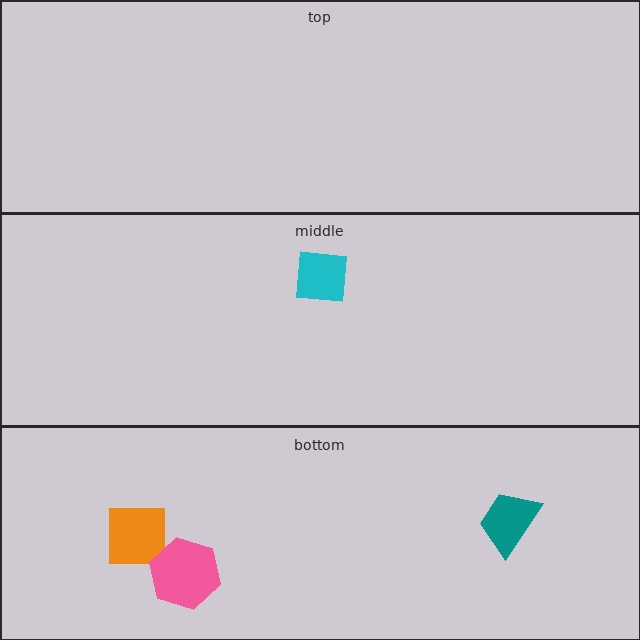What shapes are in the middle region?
The cyan square.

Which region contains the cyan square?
The middle region.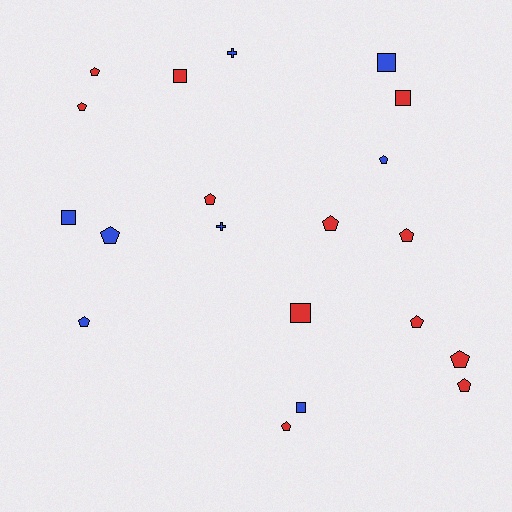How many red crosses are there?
There are no red crosses.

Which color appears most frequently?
Red, with 12 objects.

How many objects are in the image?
There are 20 objects.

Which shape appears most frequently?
Pentagon, with 12 objects.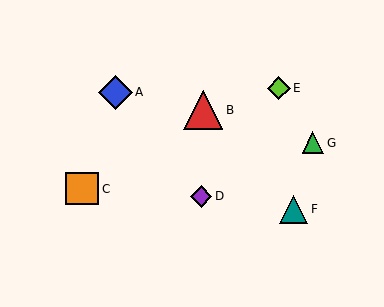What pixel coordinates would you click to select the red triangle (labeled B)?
Click at (203, 110) to select the red triangle B.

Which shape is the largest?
The red triangle (labeled B) is the largest.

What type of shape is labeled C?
Shape C is an orange square.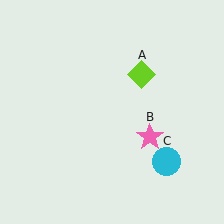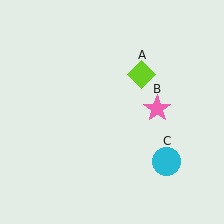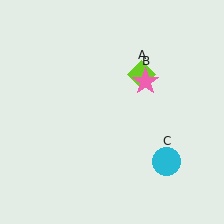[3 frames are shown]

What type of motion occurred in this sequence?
The pink star (object B) rotated counterclockwise around the center of the scene.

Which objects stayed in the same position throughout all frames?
Lime diamond (object A) and cyan circle (object C) remained stationary.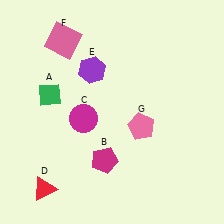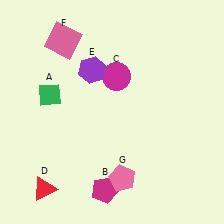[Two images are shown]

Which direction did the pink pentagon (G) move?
The pink pentagon (G) moved down.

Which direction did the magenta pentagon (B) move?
The magenta pentagon (B) moved down.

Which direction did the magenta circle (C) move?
The magenta circle (C) moved up.